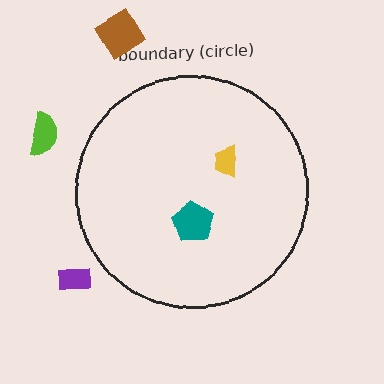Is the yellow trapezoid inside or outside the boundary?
Inside.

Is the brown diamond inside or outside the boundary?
Outside.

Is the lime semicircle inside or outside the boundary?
Outside.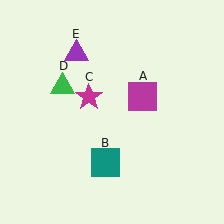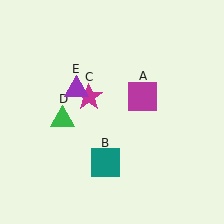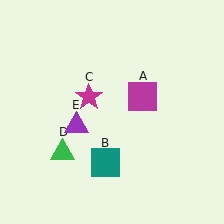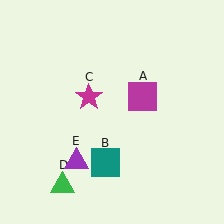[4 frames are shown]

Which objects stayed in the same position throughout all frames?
Magenta square (object A) and teal square (object B) and magenta star (object C) remained stationary.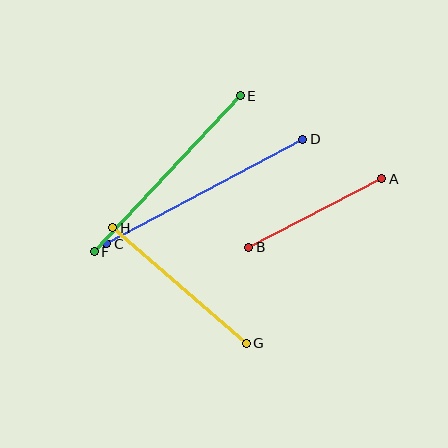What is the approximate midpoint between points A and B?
The midpoint is at approximately (315, 213) pixels.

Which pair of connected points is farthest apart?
Points C and D are farthest apart.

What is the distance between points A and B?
The distance is approximately 150 pixels.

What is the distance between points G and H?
The distance is approximately 177 pixels.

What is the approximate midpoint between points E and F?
The midpoint is at approximately (167, 174) pixels.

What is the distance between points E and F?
The distance is approximately 214 pixels.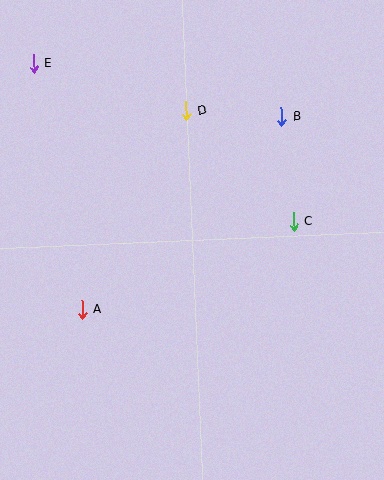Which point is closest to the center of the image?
Point C at (294, 221) is closest to the center.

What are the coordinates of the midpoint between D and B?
The midpoint between D and B is at (234, 114).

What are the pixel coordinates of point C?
Point C is at (294, 221).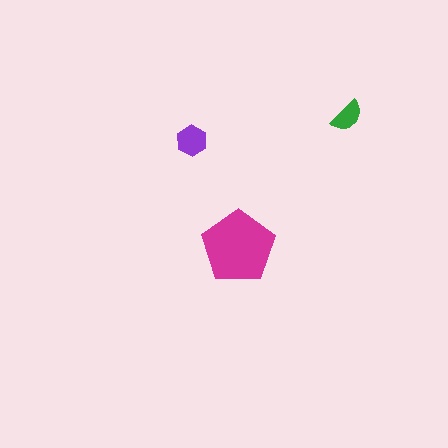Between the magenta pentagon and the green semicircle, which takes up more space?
The magenta pentagon.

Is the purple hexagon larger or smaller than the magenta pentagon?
Smaller.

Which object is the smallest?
The green semicircle.